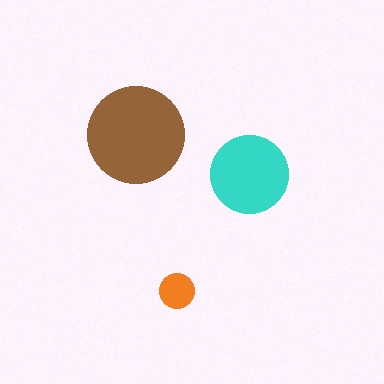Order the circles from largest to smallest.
the brown one, the cyan one, the orange one.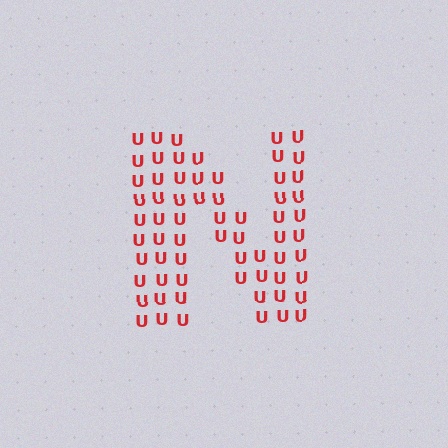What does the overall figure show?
The overall figure shows the letter N.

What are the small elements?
The small elements are letter U's.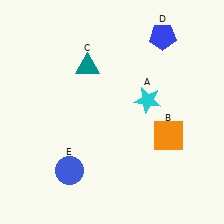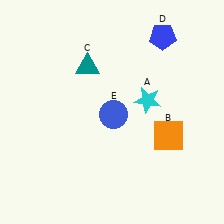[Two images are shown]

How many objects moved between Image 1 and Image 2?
1 object moved between the two images.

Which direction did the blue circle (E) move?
The blue circle (E) moved up.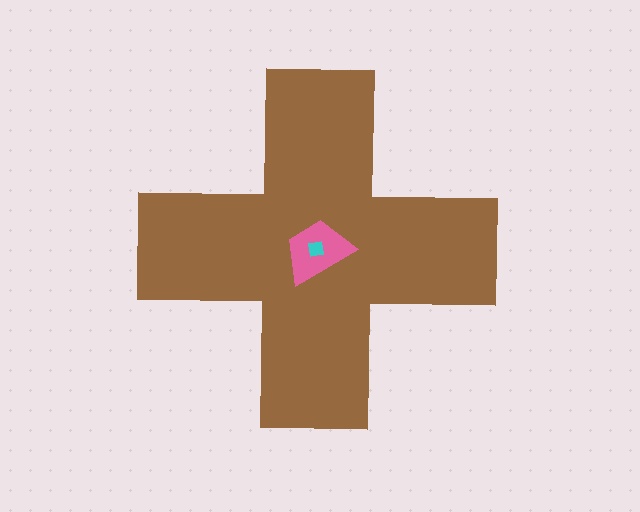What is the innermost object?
The cyan square.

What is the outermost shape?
The brown cross.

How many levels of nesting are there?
3.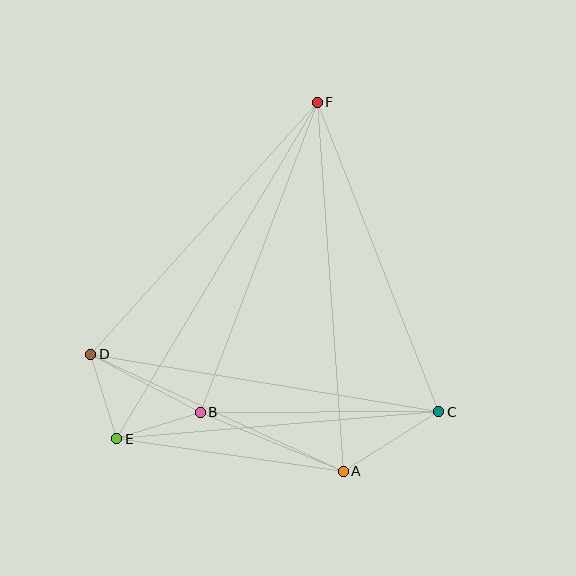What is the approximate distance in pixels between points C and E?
The distance between C and E is approximately 323 pixels.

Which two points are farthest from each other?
Points E and F are farthest from each other.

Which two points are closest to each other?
Points B and E are closest to each other.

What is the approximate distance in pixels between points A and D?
The distance between A and D is approximately 278 pixels.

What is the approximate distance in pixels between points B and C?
The distance between B and C is approximately 238 pixels.